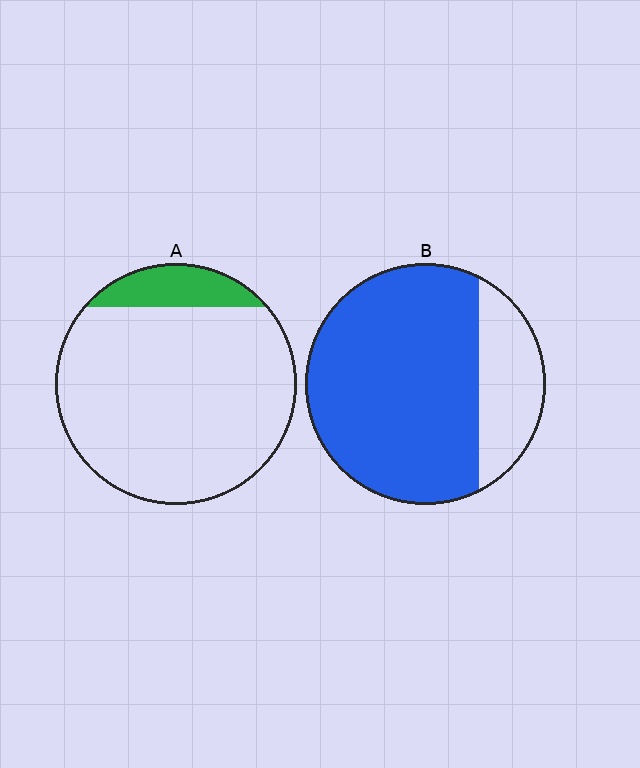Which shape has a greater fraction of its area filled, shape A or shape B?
Shape B.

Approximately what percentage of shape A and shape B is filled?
A is approximately 10% and B is approximately 75%.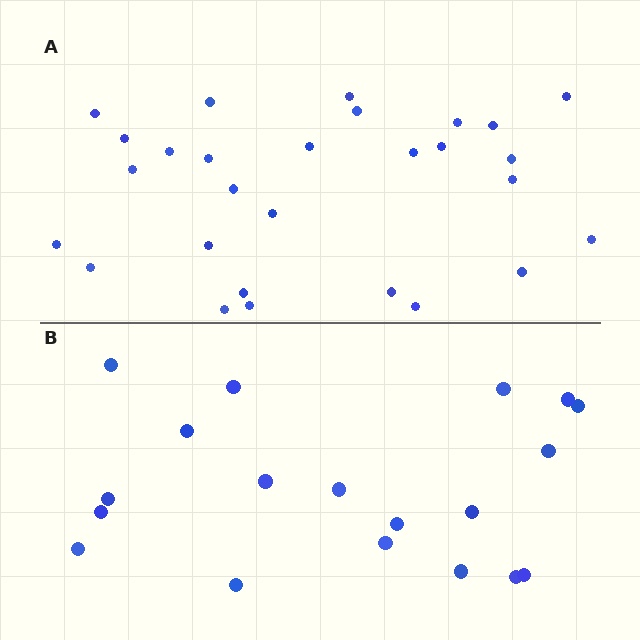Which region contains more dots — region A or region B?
Region A (the top region) has more dots.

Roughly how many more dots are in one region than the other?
Region A has roughly 8 or so more dots than region B.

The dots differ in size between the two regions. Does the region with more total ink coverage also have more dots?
No. Region B has more total ink coverage because its dots are larger, but region A actually contains more individual dots. Total area can be misleading — the number of items is what matters here.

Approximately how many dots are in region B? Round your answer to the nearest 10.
About 20 dots. (The exact count is 19, which rounds to 20.)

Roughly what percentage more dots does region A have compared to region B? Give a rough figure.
About 45% more.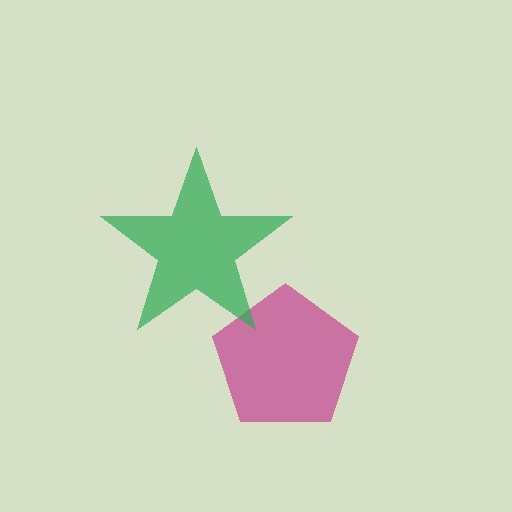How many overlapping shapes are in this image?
There are 2 overlapping shapes in the image.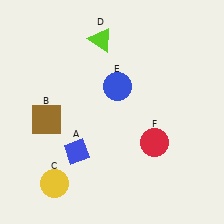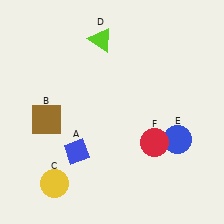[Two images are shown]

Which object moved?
The blue circle (E) moved right.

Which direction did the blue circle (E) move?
The blue circle (E) moved right.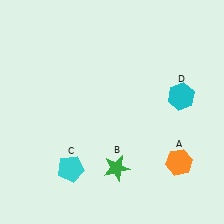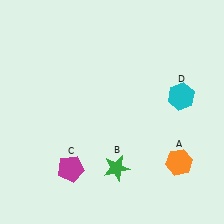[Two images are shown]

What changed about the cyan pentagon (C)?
In Image 1, C is cyan. In Image 2, it changed to magenta.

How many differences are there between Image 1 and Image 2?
There is 1 difference between the two images.